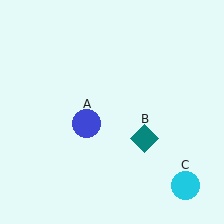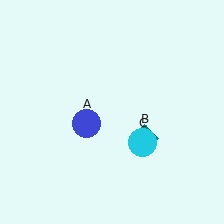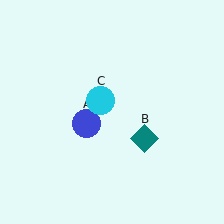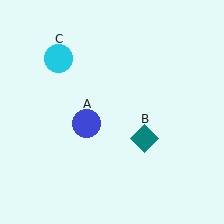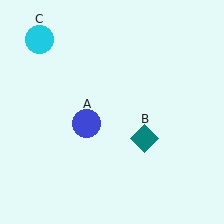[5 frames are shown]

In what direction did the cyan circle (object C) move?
The cyan circle (object C) moved up and to the left.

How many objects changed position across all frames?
1 object changed position: cyan circle (object C).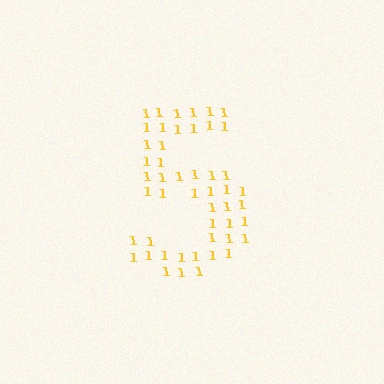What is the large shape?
The large shape is the digit 5.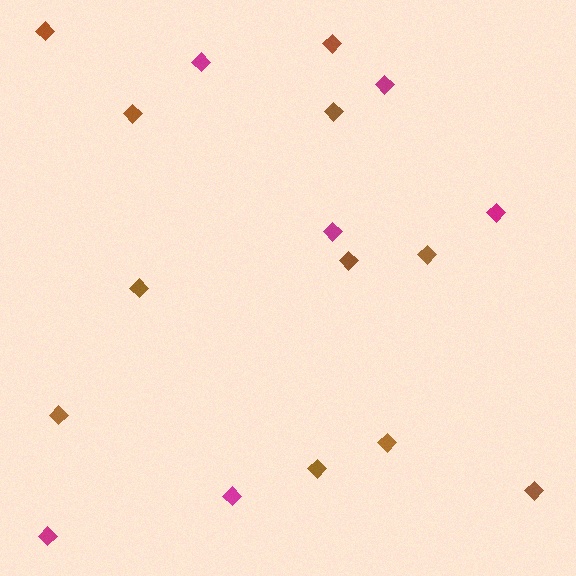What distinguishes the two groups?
There are 2 groups: one group of brown diamonds (11) and one group of magenta diamonds (6).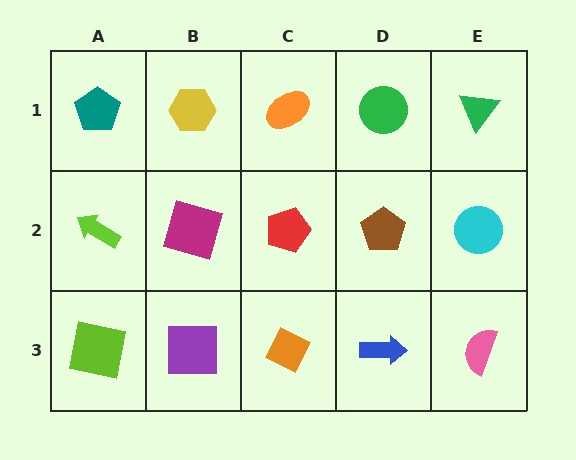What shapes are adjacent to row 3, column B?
A magenta square (row 2, column B), a lime square (row 3, column A), an orange diamond (row 3, column C).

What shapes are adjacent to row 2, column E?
A green triangle (row 1, column E), a pink semicircle (row 3, column E), a brown pentagon (row 2, column D).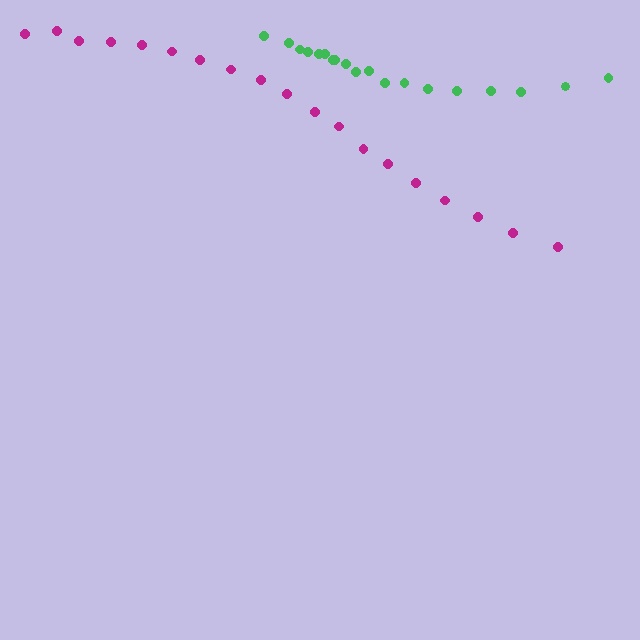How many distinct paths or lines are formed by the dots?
There are 2 distinct paths.